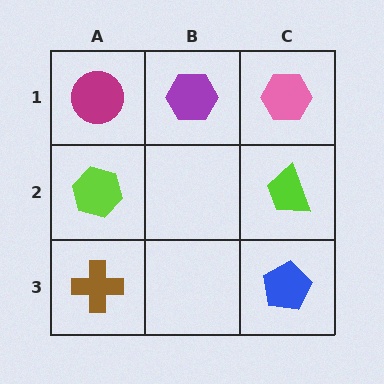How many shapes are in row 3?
2 shapes.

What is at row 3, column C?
A blue pentagon.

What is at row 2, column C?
A lime trapezoid.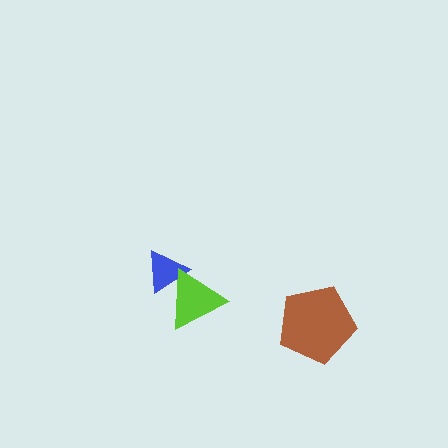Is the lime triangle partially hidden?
No, no other shape covers it.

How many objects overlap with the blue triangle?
1 object overlaps with the blue triangle.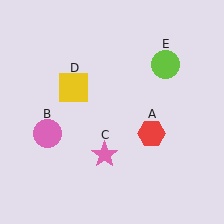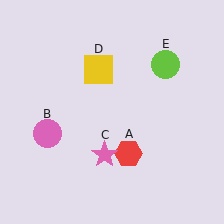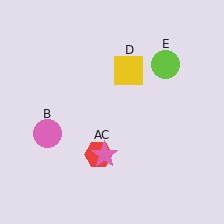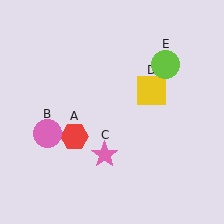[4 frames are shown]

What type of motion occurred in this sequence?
The red hexagon (object A), yellow square (object D) rotated clockwise around the center of the scene.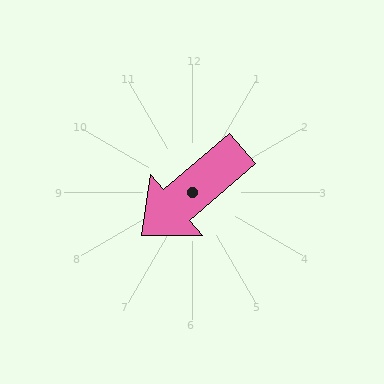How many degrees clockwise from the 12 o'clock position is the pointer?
Approximately 229 degrees.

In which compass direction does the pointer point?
Southwest.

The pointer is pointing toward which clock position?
Roughly 8 o'clock.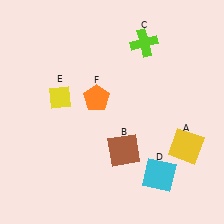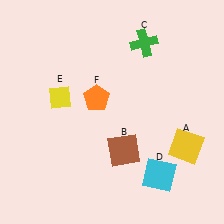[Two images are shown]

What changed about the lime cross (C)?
In Image 1, C is lime. In Image 2, it changed to green.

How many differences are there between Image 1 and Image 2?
There is 1 difference between the two images.